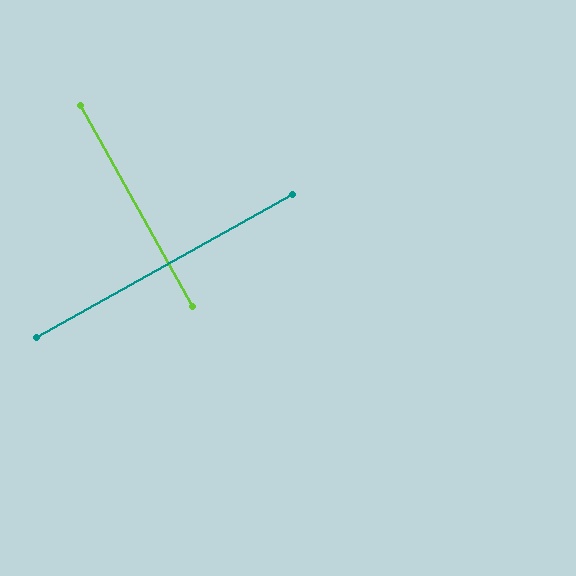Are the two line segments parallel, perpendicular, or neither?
Perpendicular — they meet at approximately 90°.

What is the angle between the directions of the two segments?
Approximately 90 degrees.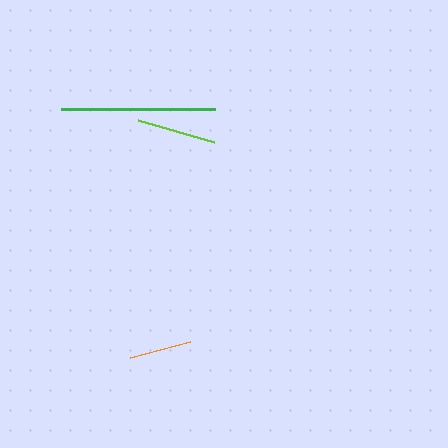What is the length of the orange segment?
The orange segment is approximately 62 pixels long.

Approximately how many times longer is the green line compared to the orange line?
The green line is approximately 2.5 times the length of the orange line.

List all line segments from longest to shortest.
From longest to shortest: green, lime, orange.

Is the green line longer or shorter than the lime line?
The green line is longer than the lime line.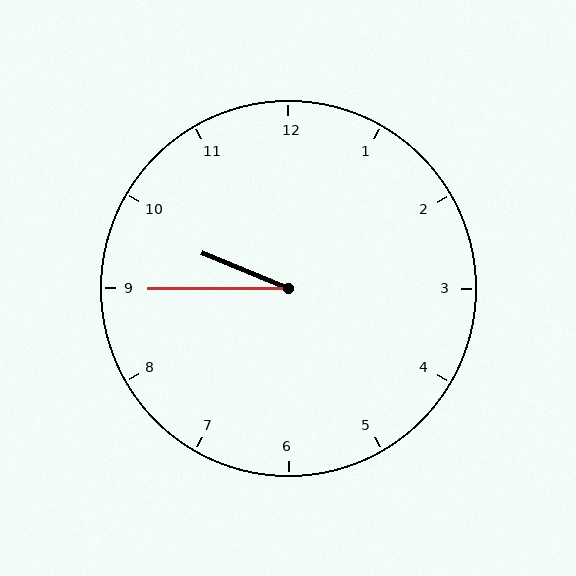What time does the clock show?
9:45.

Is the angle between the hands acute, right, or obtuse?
It is acute.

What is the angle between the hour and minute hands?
Approximately 22 degrees.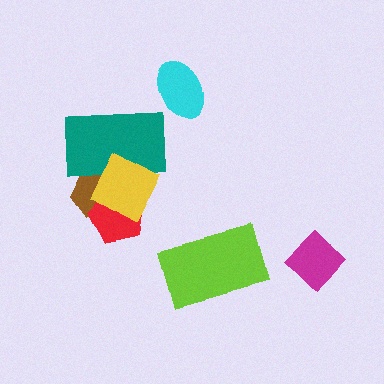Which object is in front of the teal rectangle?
The yellow diamond is in front of the teal rectangle.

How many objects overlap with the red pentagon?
2 objects overlap with the red pentagon.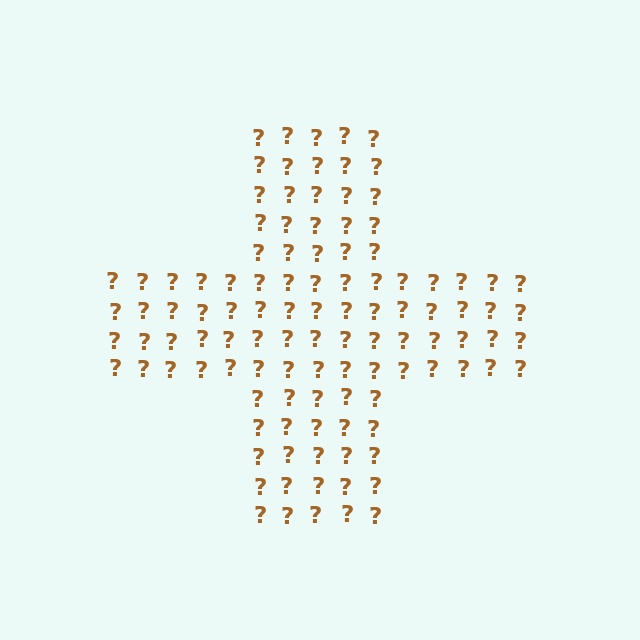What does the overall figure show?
The overall figure shows a cross.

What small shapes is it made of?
It is made of small question marks.